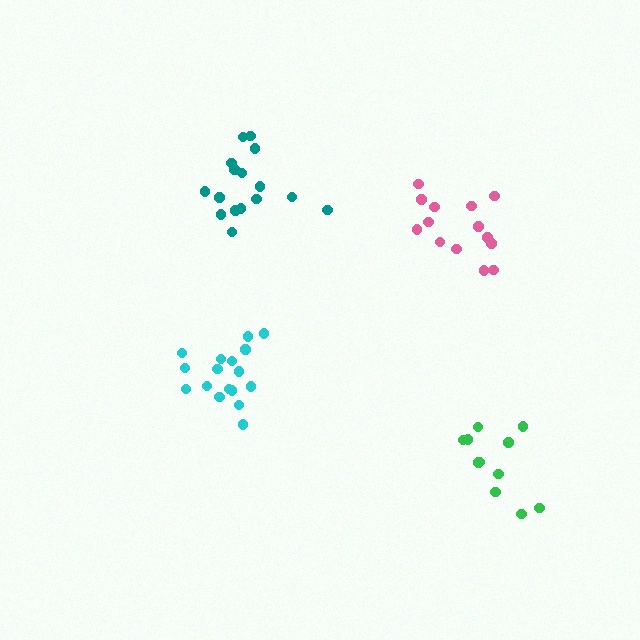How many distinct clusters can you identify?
There are 4 distinct clusters.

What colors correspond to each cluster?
The clusters are colored: pink, cyan, green, teal.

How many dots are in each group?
Group 1: 14 dots, Group 2: 17 dots, Group 3: 11 dots, Group 4: 16 dots (58 total).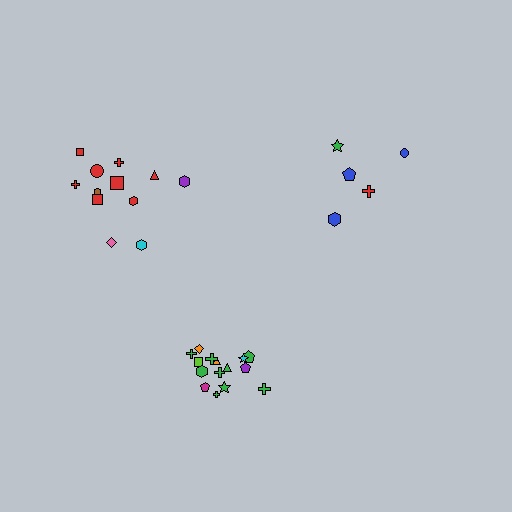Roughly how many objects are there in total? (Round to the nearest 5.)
Roughly 30 objects in total.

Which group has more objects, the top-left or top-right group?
The top-left group.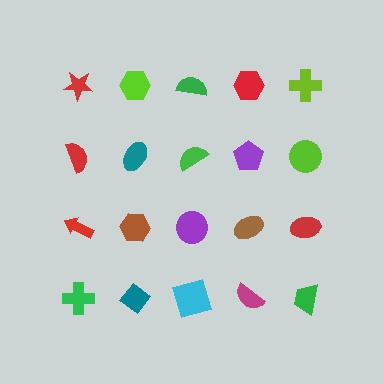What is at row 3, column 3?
A purple circle.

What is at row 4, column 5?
A green trapezoid.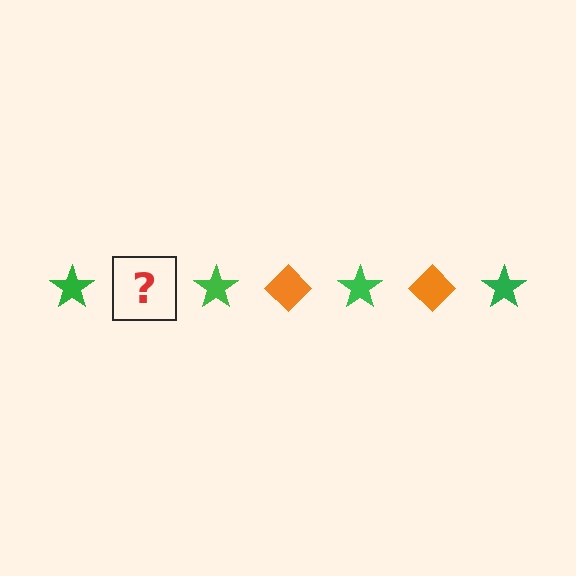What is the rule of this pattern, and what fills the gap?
The rule is that the pattern alternates between green star and orange diamond. The gap should be filled with an orange diamond.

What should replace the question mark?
The question mark should be replaced with an orange diamond.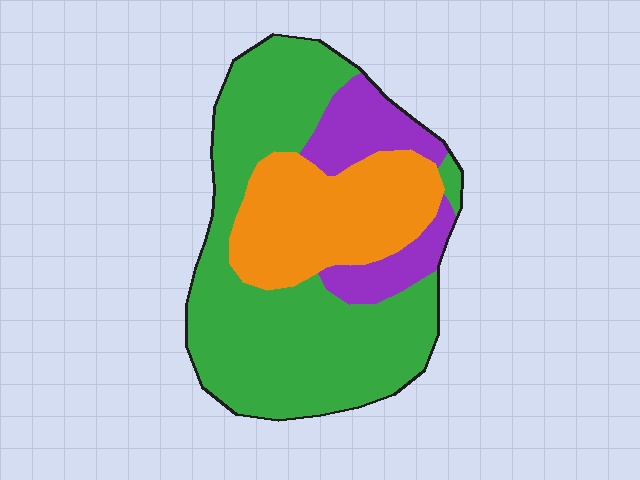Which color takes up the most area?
Green, at roughly 55%.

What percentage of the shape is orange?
Orange covers 27% of the shape.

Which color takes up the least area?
Purple, at roughly 15%.